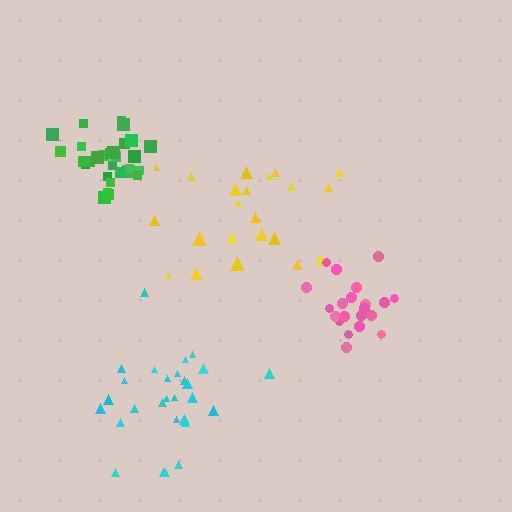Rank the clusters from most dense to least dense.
green, pink, cyan, yellow.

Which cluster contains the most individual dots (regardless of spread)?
Green (29).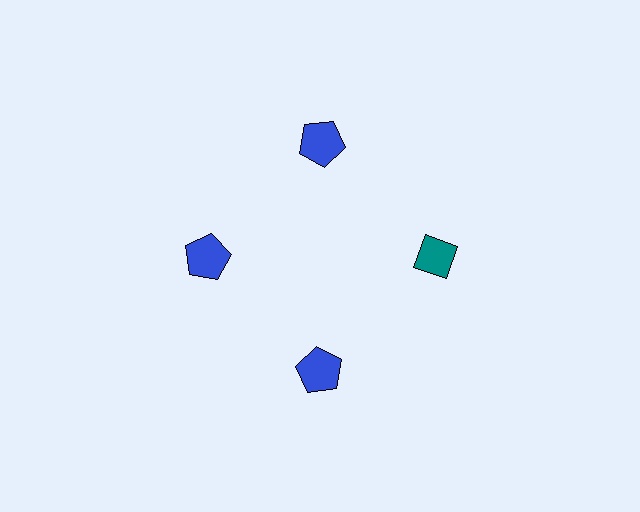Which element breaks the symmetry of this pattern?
The teal diamond at roughly the 3 o'clock position breaks the symmetry. All other shapes are blue pentagons.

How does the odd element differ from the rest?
It differs in both color (teal instead of blue) and shape (diamond instead of pentagon).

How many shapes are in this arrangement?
There are 4 shapes arranged in a ring pattern.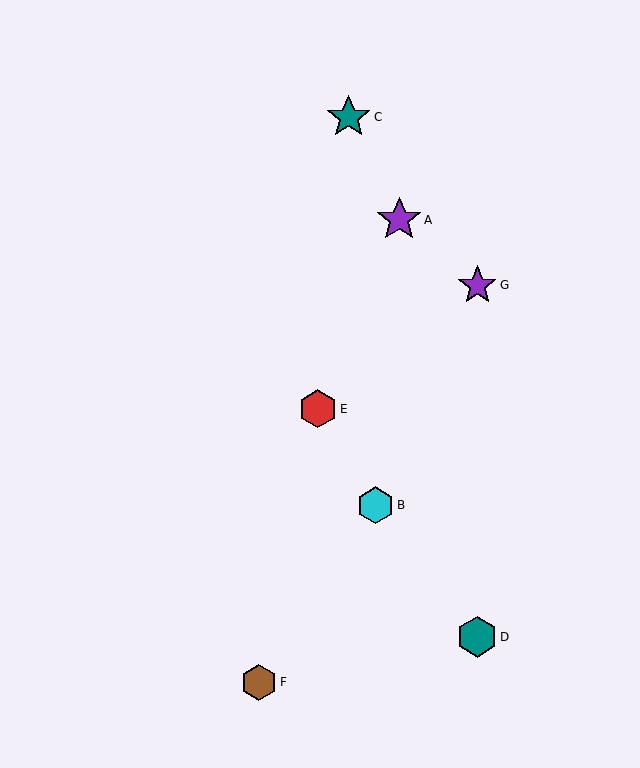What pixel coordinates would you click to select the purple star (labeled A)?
Click at (399, 220) to select the purple star A.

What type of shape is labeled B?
Shape B is a cyan hexagon.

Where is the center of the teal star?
The center of the teal star is at (349, 117).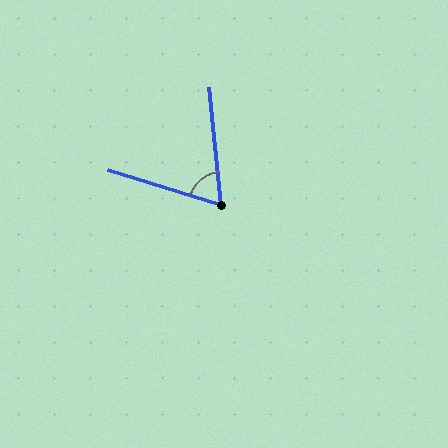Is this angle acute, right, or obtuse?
It is acute.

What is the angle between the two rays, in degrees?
Approximately 67 degrees.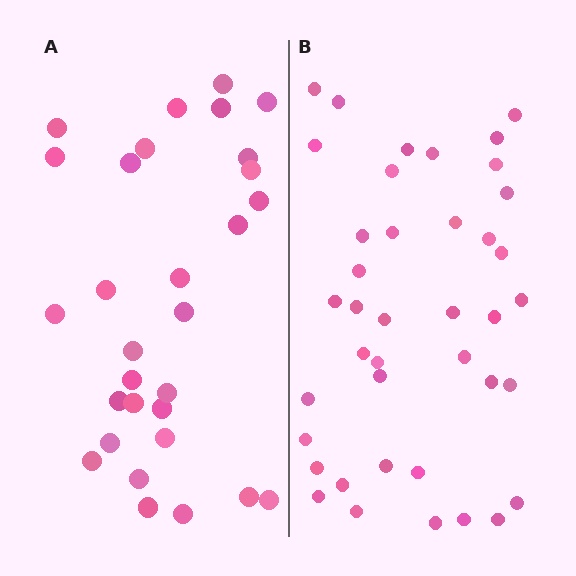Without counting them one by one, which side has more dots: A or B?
Region B (the right region) has more dots.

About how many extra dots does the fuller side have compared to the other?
Region B has roughly 10 or so more dots than region A.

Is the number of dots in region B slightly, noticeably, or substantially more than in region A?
Region B has noticeably more, but not dramatically so. The ratio is roughly 1.3 to 1.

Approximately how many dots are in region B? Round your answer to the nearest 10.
About 40 dots.